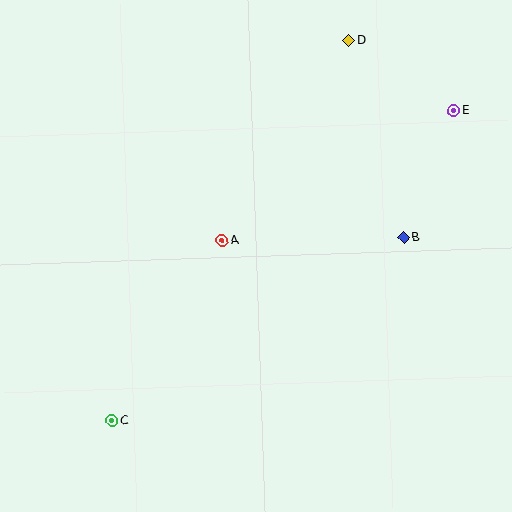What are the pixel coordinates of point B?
Point B is at (404, 237).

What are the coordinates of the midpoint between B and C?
The midpoint between B and C is at (258, 329).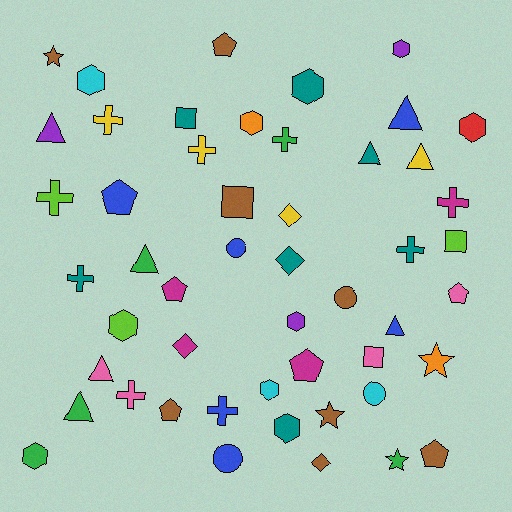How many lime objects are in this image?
There are 3 lime objects.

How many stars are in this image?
There are 4 stars.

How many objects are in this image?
There are 50 objects.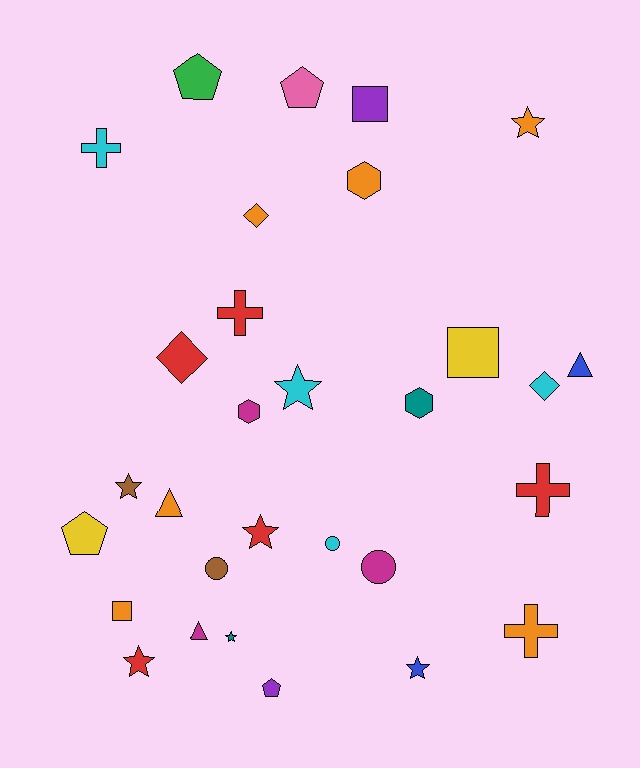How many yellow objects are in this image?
There are 2 yellow objects.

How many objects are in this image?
There are 30 objects.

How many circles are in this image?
There are 3 circles.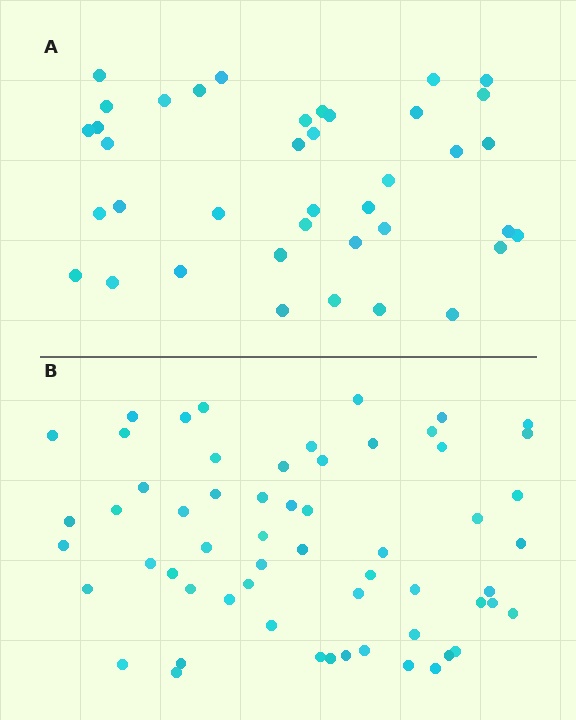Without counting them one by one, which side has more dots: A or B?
Region B (the bottom region) has more dots.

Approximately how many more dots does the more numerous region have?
Region B has approximately 20 more dots than region A.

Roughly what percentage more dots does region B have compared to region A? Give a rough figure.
About 50% more.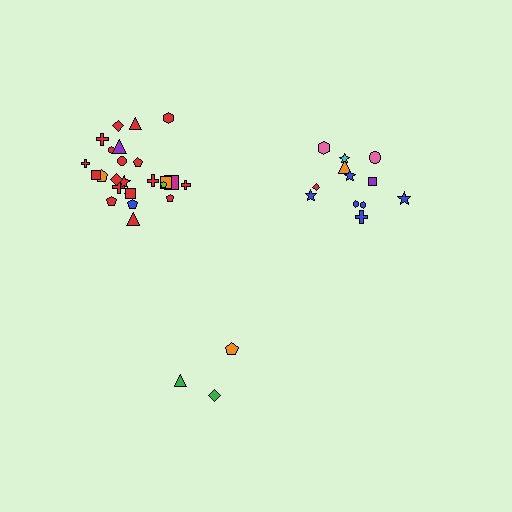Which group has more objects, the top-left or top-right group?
The top-left group.